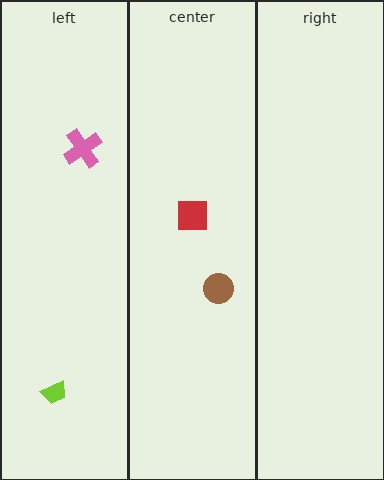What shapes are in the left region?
The pink cross, the lime trapezoid.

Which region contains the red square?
The center region.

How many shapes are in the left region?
2.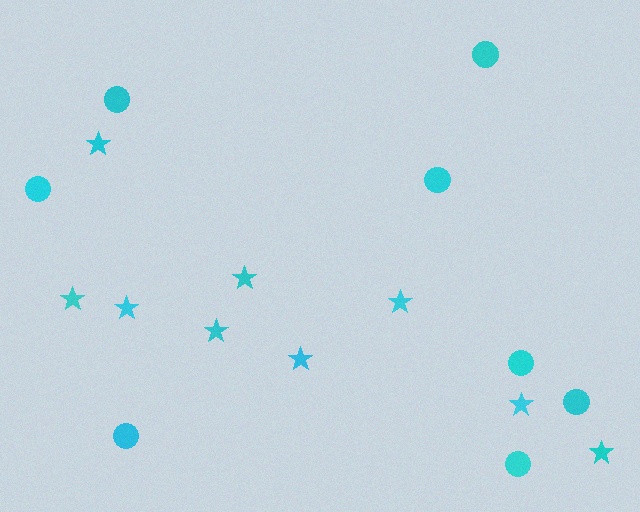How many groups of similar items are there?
There are 2 groups: one group of circles (8) and one group of stars (9).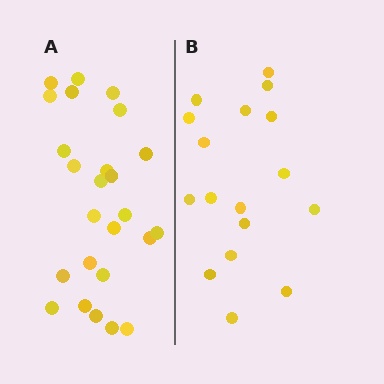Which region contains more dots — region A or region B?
Region A (the left region) has more dots.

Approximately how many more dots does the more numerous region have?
Region A has roughly 8 or so more dots than region B.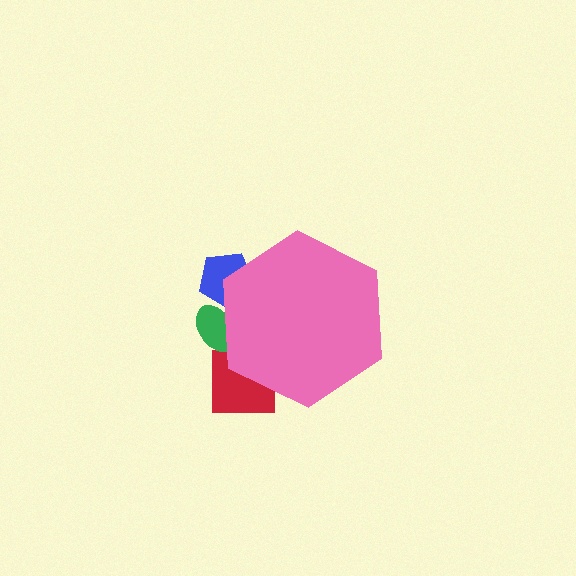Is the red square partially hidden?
Yes, the red square is partially hidden behind the pink hexagon.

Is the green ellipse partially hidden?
Yes, the green ellipse is partially hidden behind the pink hexagon.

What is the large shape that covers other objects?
A pink hexagon.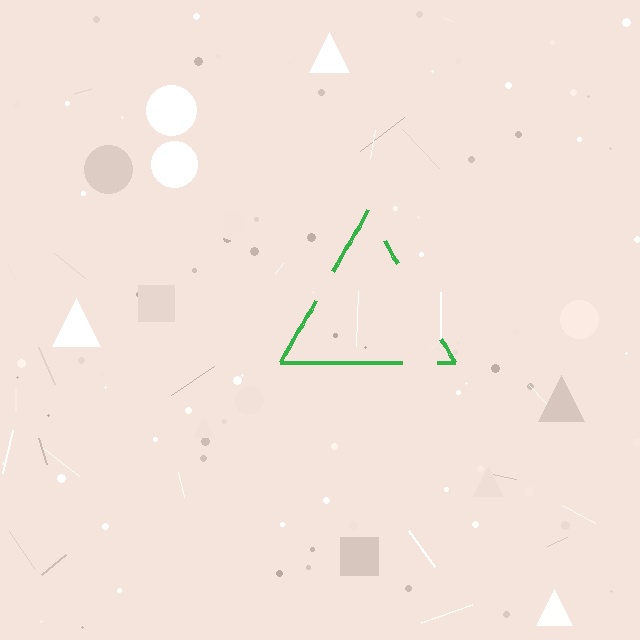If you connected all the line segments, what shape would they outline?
They would outline a triangle.